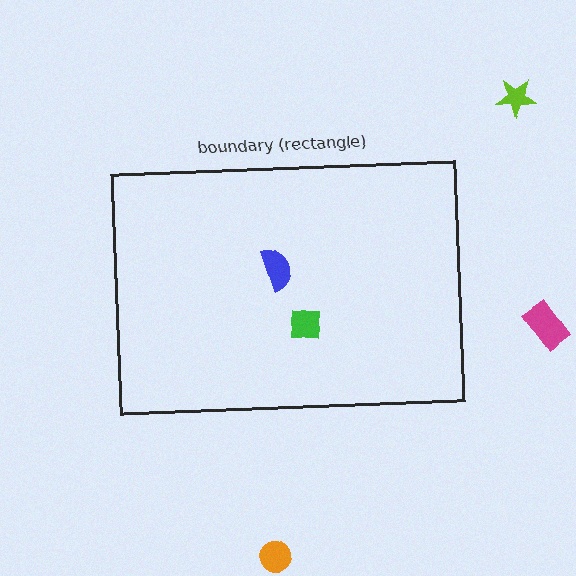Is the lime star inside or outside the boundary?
Outside.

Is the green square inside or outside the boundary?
Inside.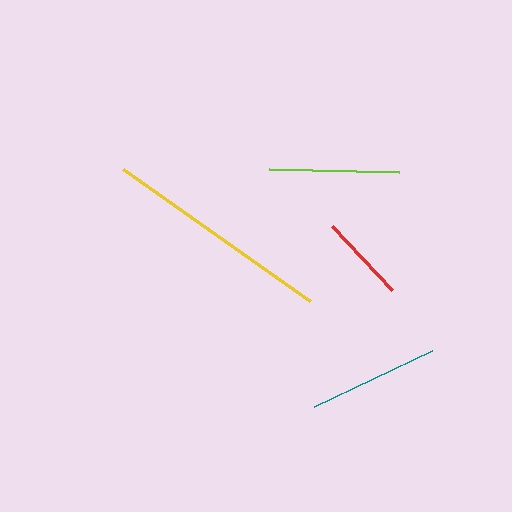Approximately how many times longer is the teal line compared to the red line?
The teal line is approximately 1.5 times the length of the red line.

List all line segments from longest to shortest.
From longest to shortest: yellow, lime, teal, red.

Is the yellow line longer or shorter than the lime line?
The yellow line is longer than the lime line.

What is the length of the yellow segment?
The yellow segment is approximately 229 pixels long.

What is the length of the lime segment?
The lime segment is approximately 131 pixels long.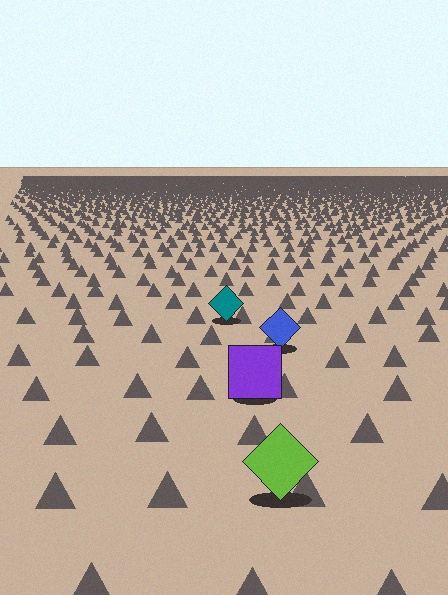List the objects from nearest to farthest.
From nearest to farthest: the lime diamond, the purple square, the blue diamond, the teal diamond.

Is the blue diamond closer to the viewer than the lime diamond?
No. The lime diamond is closer — you can tell from the texture gradient: the ground texture is coarser near it.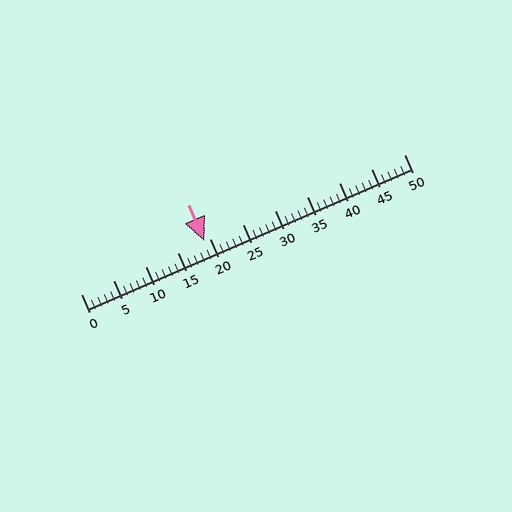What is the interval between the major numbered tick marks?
The major tick marks are spaced 5 units apart.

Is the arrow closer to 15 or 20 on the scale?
The arrow is closer to 20.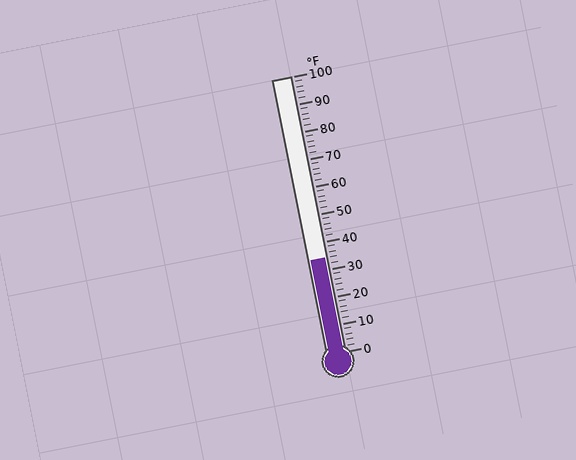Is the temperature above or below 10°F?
The temperature is above 10°F.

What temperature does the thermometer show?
The thermometer shows approximately 34°F.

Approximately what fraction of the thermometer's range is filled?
The thermometer is filled to approximately 35% of its range.